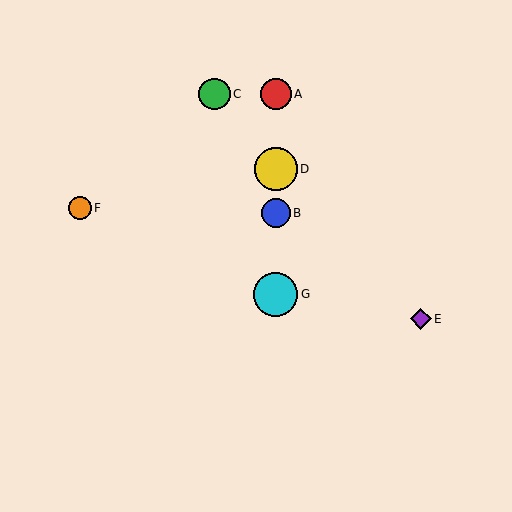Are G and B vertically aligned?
Yes, both are at x≈276.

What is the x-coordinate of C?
Object C is at x≈215.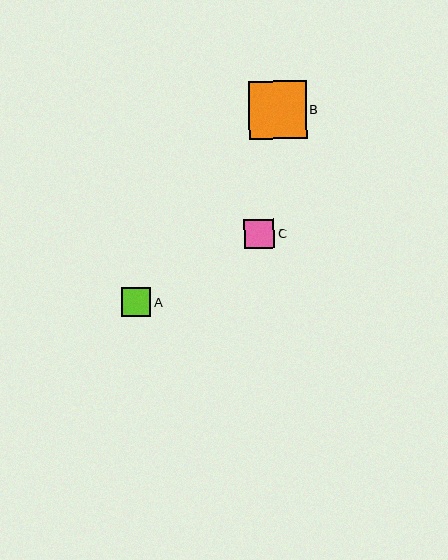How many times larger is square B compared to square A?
Square B is approximately 2.0 times the size of square A.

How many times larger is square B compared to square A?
Square B is approximately 2.0 times the size of square A.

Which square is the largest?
Square B is the largest with a size of approximately 57 pixels.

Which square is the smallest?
Square A is the smallest with a size of approximately 29 pixels.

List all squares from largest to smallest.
From largest to smallest: B, C, A.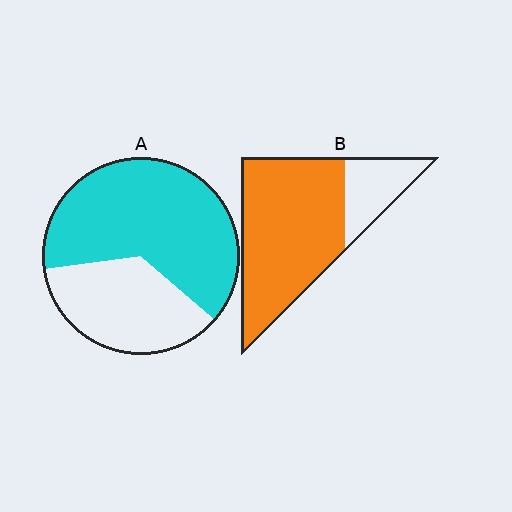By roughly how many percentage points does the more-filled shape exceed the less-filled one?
By roughly 15 percentage points (B over A).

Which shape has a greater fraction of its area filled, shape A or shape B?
Shape B.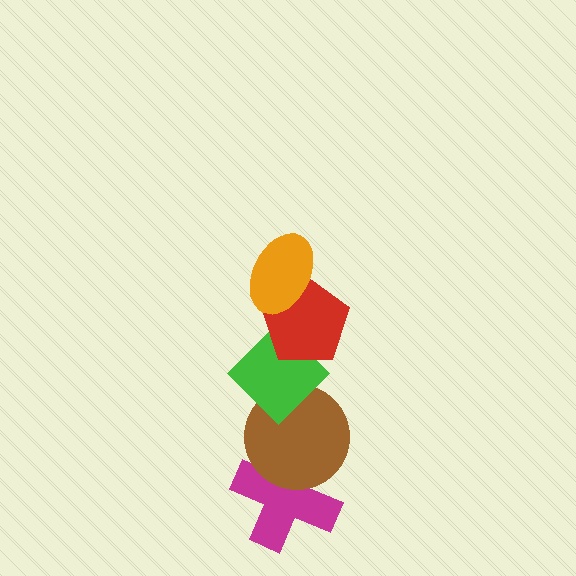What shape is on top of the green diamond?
The red pentagon is on top of the green diamond.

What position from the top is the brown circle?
The brown circle is 4th from the top.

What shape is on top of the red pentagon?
The orange ellipse is on top of the red pentagon.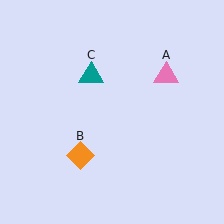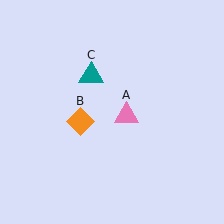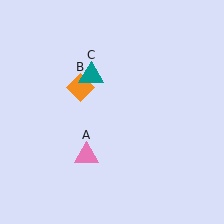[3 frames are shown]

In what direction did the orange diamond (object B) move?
The orange diamond (object B) moved up.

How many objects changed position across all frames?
2 objects changed position: pink triangle (object A), orange diamond (object B).